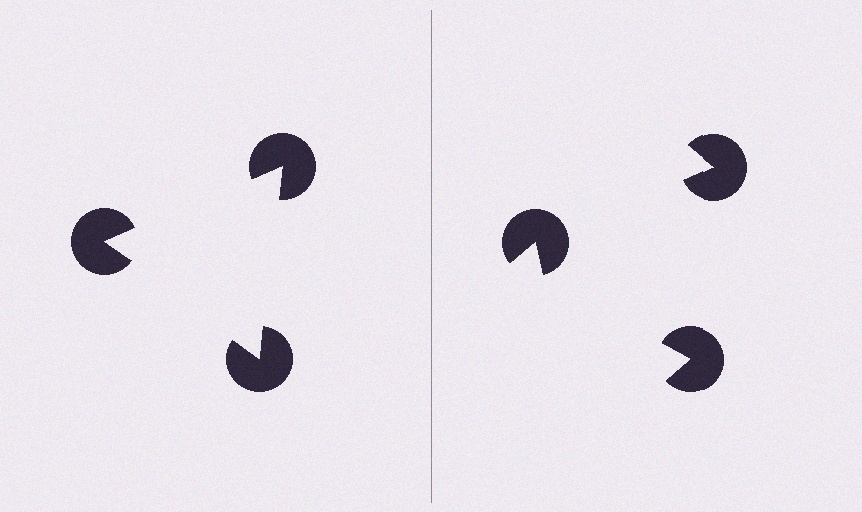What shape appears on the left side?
An illusory triangle.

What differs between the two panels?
The pac-man discs are positioned identically on both sides; only the wedge orientations differ. On the left they align to a triangle; on the right they are misaligned.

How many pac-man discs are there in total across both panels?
6 — 3 on each side.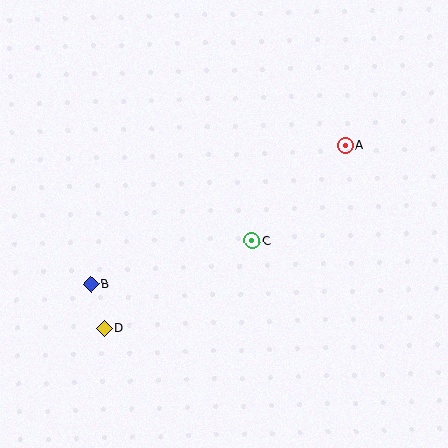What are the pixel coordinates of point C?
Point C is at (252, 241).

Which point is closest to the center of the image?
Point C at (252, 241) is closest to the center.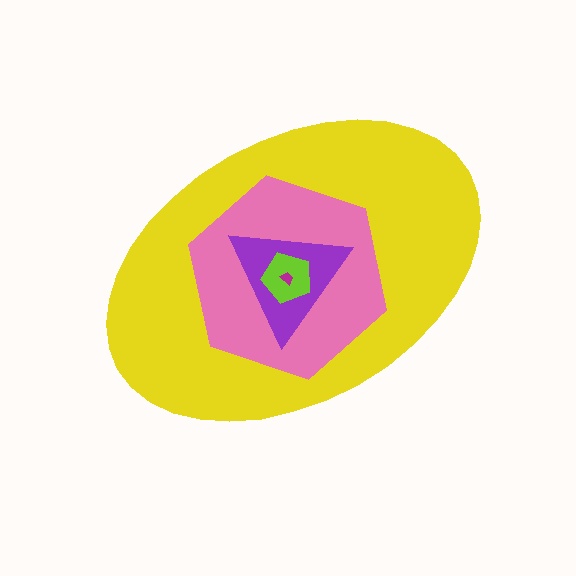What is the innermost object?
The magenta trapezoid.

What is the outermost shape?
The yellow ellipse.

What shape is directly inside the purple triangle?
The lime pentagon.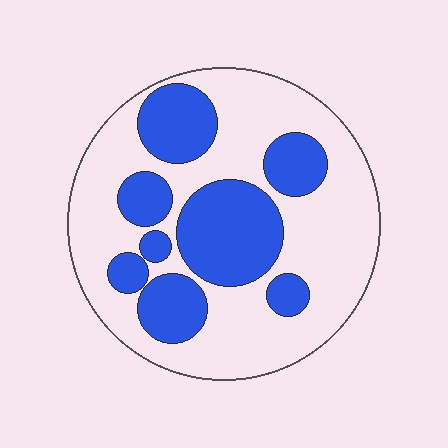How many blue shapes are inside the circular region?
8.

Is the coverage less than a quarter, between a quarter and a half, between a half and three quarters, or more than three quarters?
Between a quarter and a half.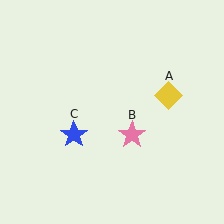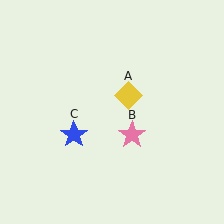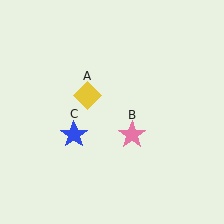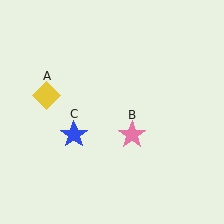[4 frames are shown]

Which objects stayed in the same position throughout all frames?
Pink star (object B) and blue star (object C) remained stationary.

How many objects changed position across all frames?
1 object changed position: yellow diamond (object A).